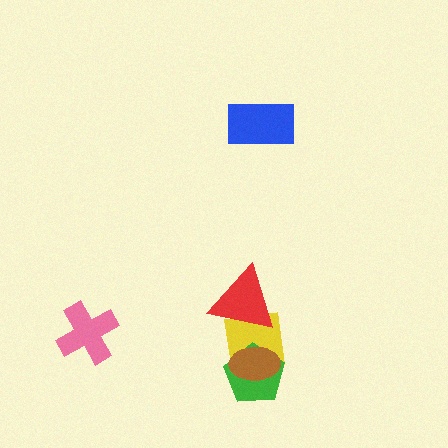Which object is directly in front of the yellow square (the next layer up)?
The green pentagon is directly in front of the yellow square.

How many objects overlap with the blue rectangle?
0 objects overlap with the blue rectangle.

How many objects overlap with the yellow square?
3 objects overlap with the yellow square.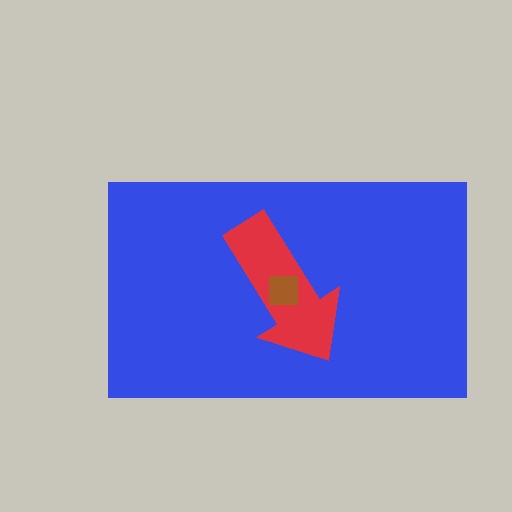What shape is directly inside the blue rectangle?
The red arrow.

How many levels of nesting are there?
3.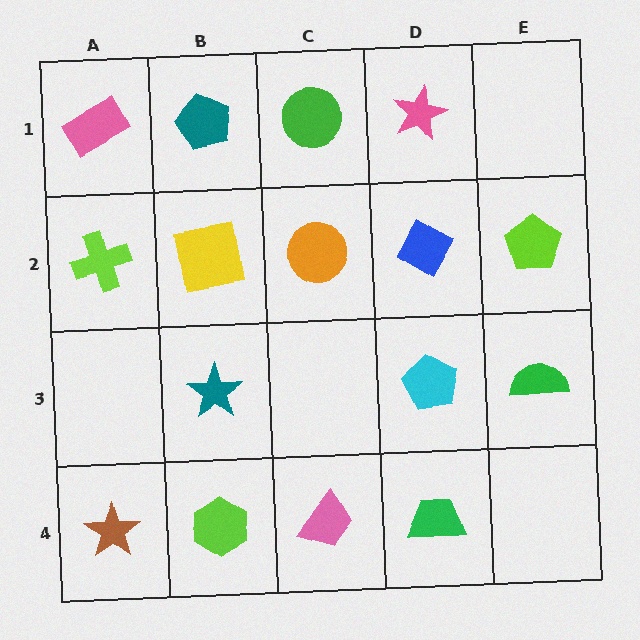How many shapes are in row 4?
4 shapes.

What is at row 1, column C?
A green circle.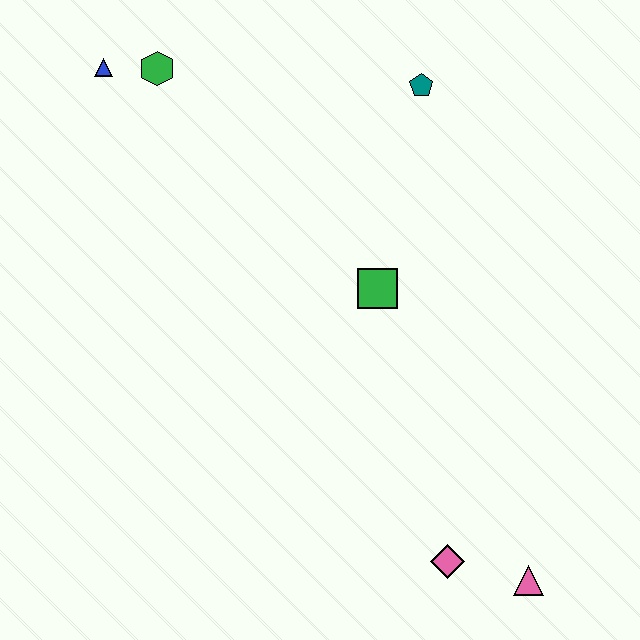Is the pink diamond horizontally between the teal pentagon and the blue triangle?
No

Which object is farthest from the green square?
The blue triangle is farthest from the green square.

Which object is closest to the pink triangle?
The pink diamond is closest to the pink triangle.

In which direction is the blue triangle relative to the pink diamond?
The blue triangle is above the pink diamond.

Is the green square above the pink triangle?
Yes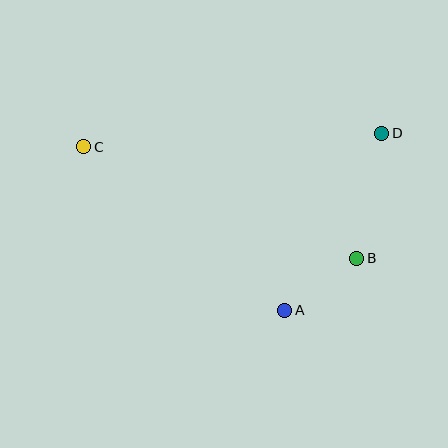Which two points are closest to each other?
Points A and B are closest to each other.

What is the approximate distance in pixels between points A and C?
The distance between A and C is approximately 259 pixels.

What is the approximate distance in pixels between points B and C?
The distance between B and C is approximately 295 pixels.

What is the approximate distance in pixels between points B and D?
The distance between B and D is approximately 128 pixels.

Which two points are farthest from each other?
Points C and D are farthest from each other.